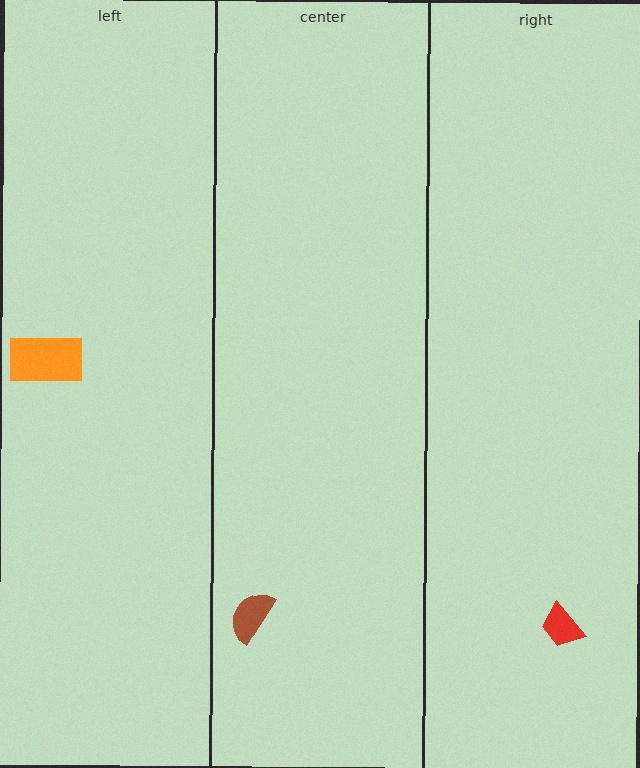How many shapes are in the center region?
1.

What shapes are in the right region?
The red trapezoid.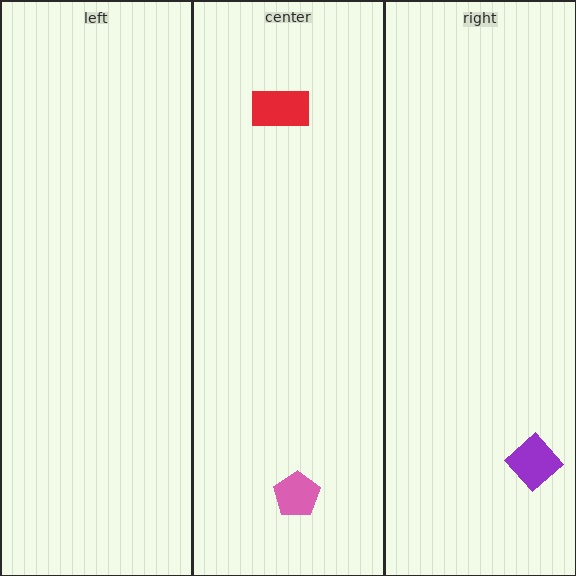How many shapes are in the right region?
1.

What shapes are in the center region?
The pink pentagon, the red rectangle.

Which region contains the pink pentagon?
The center region.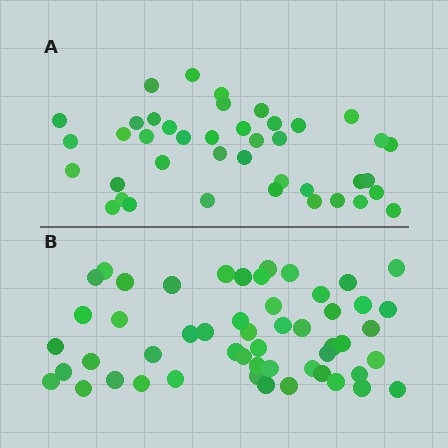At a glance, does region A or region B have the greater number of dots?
Region B (the bottom region) has more dots.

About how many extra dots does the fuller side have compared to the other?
Region B has roughly 12 or so more dots than region A.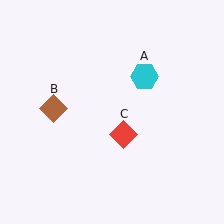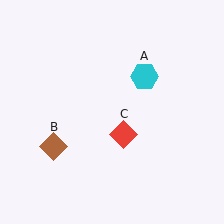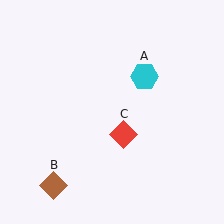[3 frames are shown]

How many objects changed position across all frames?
1 object changed position: brown diamond (object B).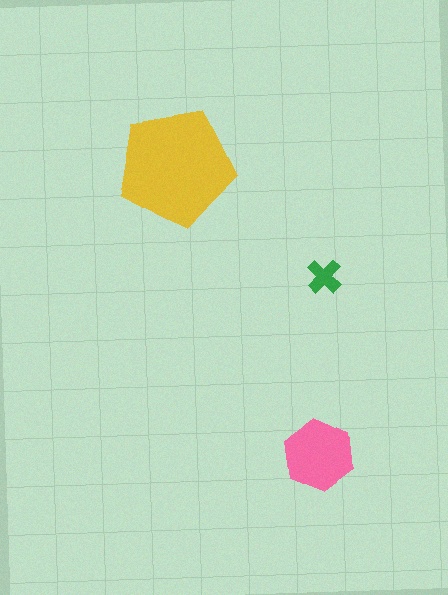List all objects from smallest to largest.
The green cross, the pink hexagon, the yellow pentagon.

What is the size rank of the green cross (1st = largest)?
3rd.